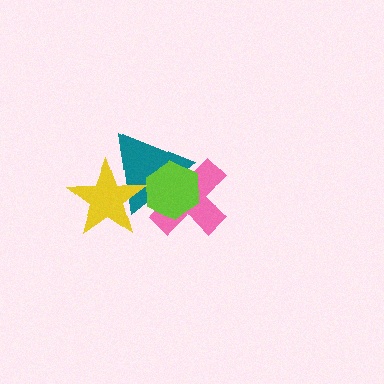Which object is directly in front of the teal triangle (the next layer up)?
The lime hexagon is directly in front of the teal triangle.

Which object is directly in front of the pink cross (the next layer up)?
The teal triangle is directly in front of the pink cross.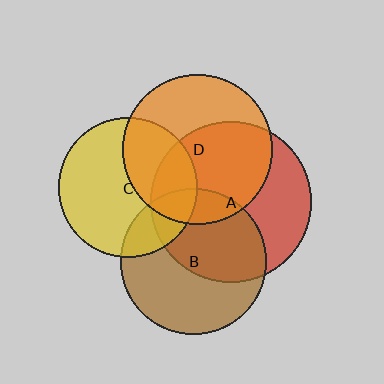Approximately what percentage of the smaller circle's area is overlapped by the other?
Approximately 35%.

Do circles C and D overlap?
Yes.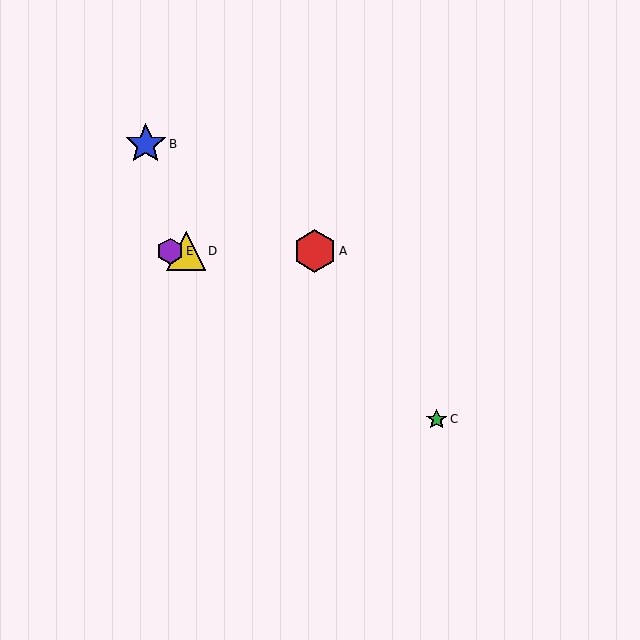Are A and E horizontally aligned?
Yes, both are at y≈251.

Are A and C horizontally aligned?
No, A is at y≈251 and C is at y≈419.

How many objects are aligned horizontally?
3 objects (A, D, E) are aligned horizontally.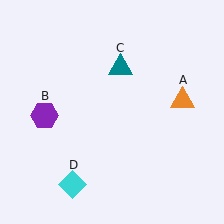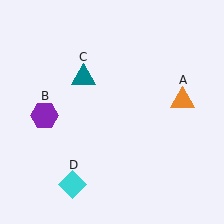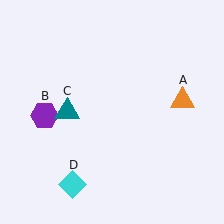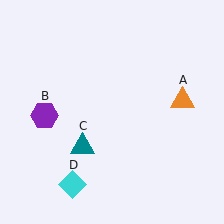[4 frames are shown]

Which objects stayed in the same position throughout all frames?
Orange triangle (object A) and purple hexagon (object B) and cyan diamond (object D) remained stationary.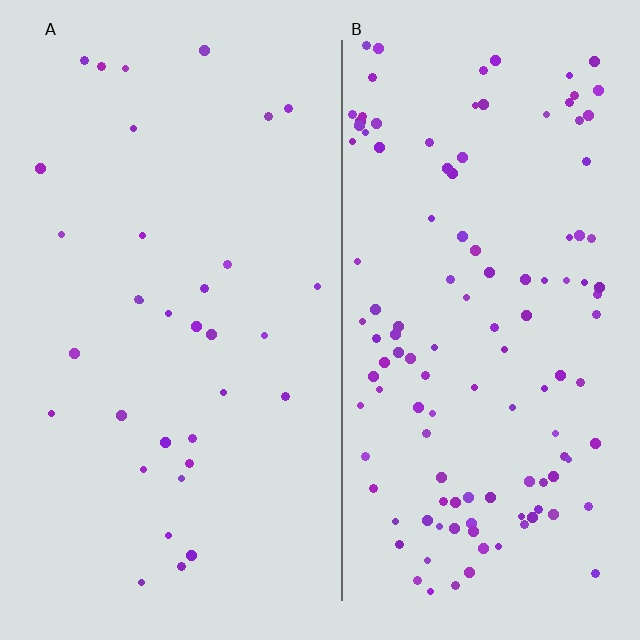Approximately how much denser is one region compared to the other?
Approximately 3.7× — region B over region A.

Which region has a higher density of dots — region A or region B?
B (the right).